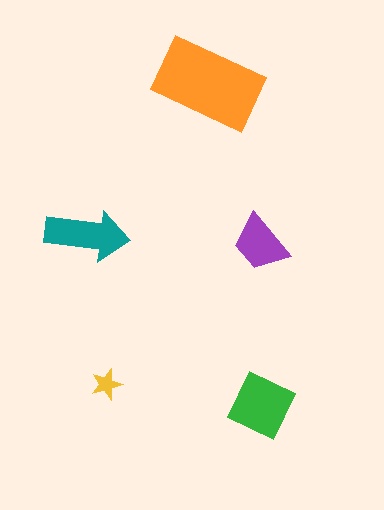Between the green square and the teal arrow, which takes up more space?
The green square.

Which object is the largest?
The orange rectangle.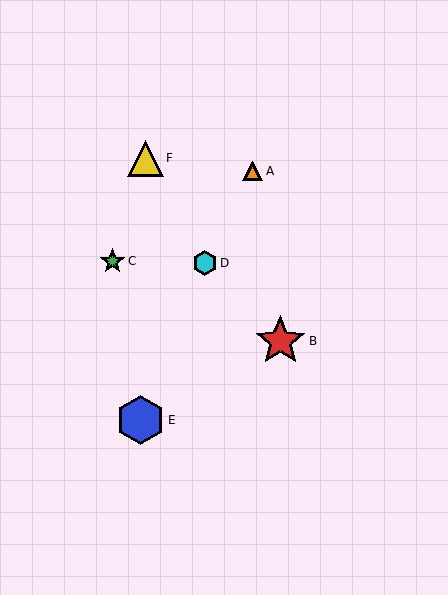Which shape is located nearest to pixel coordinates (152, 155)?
The yellow triangle (labeled F) at (145, 158) is nearest to that location.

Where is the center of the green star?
The center of the green star is at (113, 261).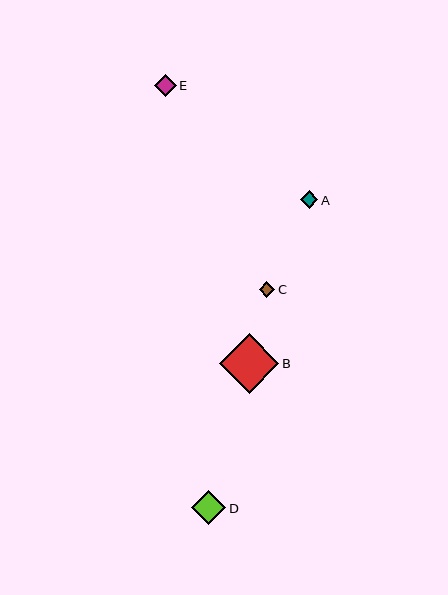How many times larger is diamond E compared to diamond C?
Diamond E is approximately 1.4 times the size of diamond C.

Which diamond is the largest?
Diamond B is the largest with a size of approximately 59 pixels.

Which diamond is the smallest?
Diamond C is the smallest with a size of approximately 15 pixels.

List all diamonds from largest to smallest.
From largest to smallest: B, D, E, A, C.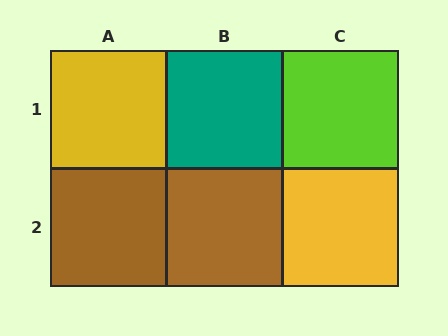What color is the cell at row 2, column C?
Yellow.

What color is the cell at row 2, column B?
Brown.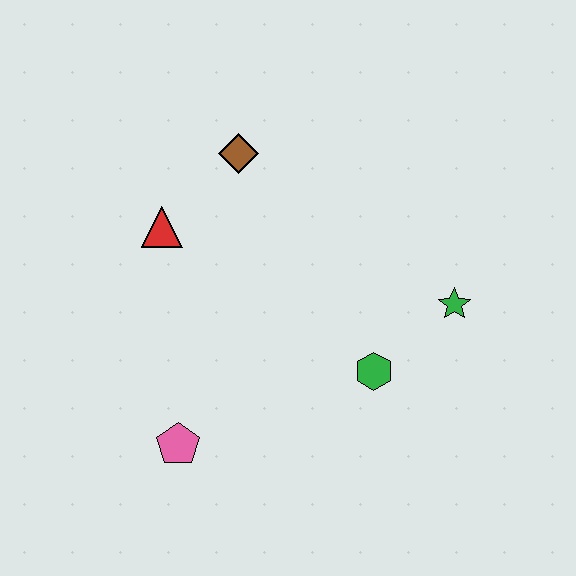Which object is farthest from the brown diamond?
The pink pentagon is farthest from the brown diamond.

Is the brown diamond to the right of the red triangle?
Yes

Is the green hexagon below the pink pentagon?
No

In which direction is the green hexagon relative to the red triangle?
The green hexagon is to the right of the red triangle.